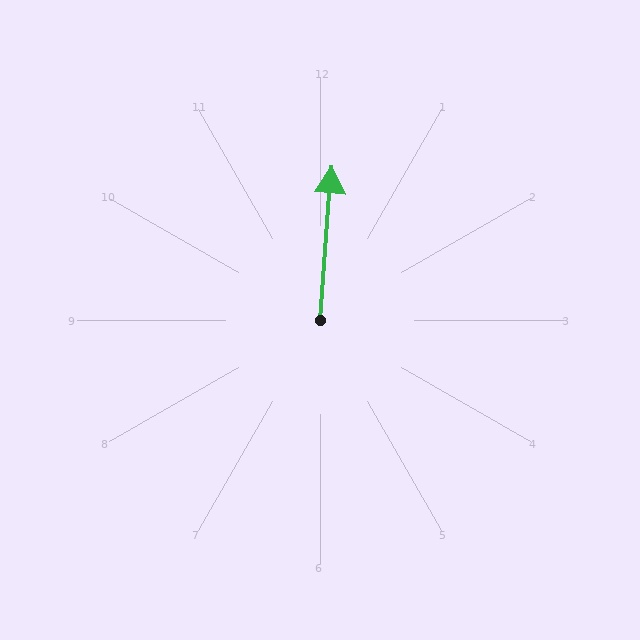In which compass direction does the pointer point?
North.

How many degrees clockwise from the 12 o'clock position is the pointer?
Approximately 4 degrees.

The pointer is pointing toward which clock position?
Roughly 12 o'clock.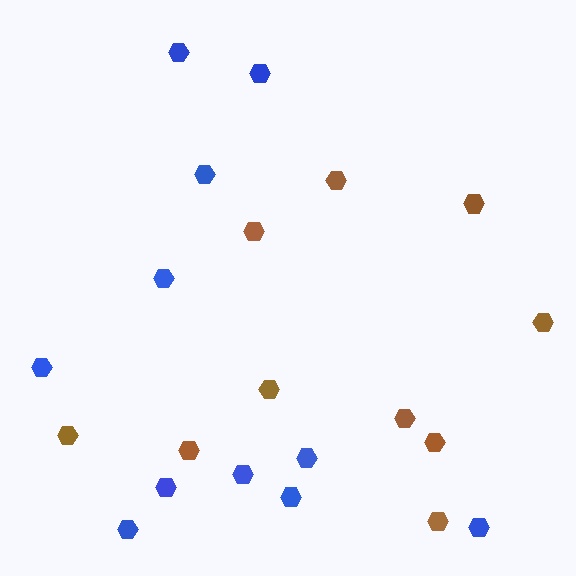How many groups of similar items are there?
There are 2 groups: one group of blue hexagons (11) and one group of brown hexagons (10).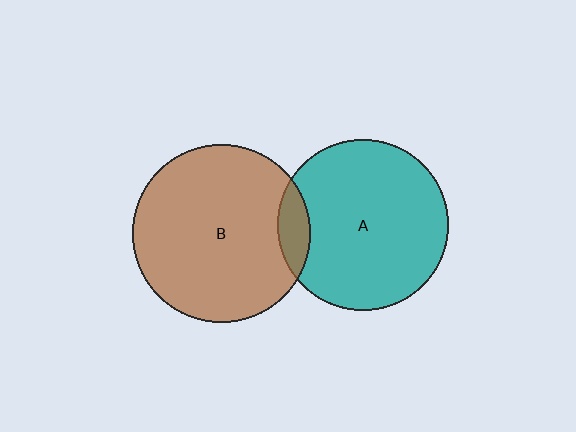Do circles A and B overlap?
Yes.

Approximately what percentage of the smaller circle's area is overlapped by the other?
Approximately 10%.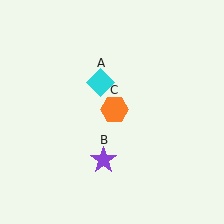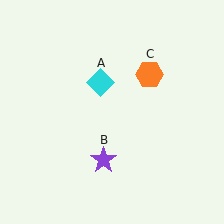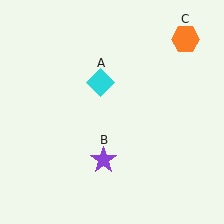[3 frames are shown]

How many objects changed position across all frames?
1 object changed position: orange hexagon (object C).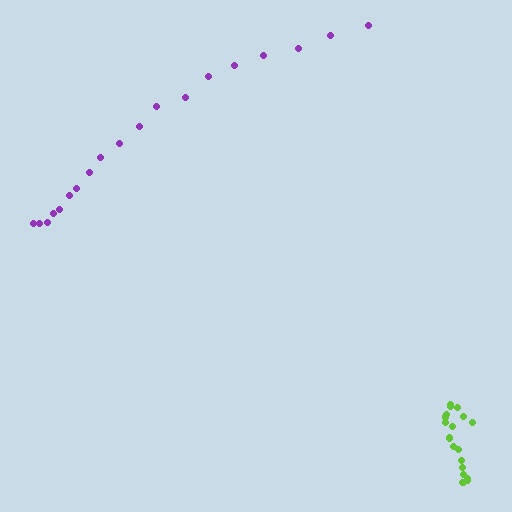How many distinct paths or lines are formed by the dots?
There are 2 distinct paths.